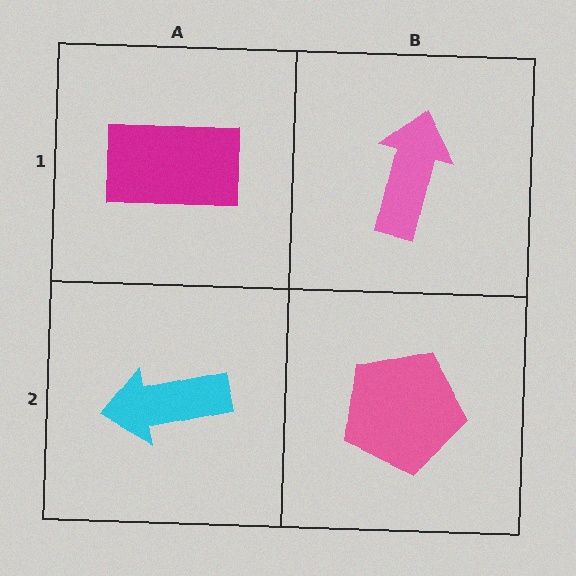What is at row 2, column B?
A pink pentagon.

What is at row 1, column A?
A magenta rectangle.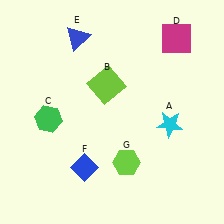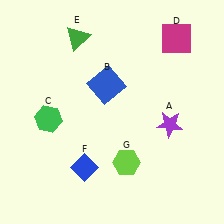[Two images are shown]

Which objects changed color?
A changed from cyan to purple. B changed from lime to blue. E changed from blue to green.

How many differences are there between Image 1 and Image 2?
There are 3 differences between the two images.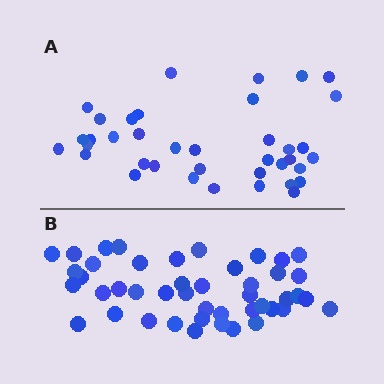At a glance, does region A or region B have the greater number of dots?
Region B (the bottom region) has more dots.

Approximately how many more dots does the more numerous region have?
Region B has roughly 8 or so more dots than region A.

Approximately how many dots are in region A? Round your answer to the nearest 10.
About 40 dots. (The exact count is 38, which rounds to 40.)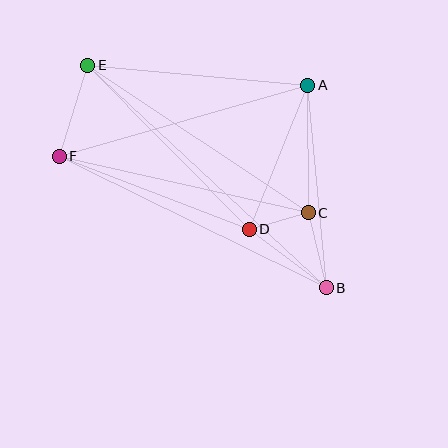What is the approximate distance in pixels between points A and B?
The distance between A and B is approximately 203 pixels.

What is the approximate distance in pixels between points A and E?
The distance between A and E is approximately 221 pixels.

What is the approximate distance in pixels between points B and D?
The distance between B and D is approximately 96 pixels.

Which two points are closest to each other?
Points C and D are closest to each other.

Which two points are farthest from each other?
Points B and E are farthest from each other.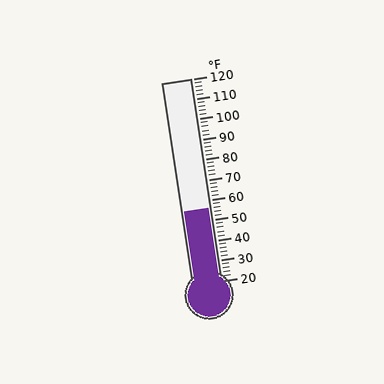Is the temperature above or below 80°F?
The temperature is below 80°F.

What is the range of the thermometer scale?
The thermometer scale ranges from 20°F to 120°F.